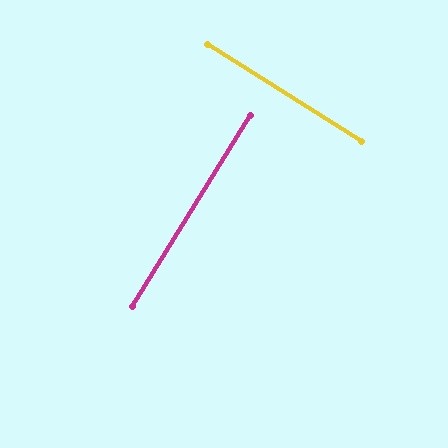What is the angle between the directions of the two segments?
Approximately 90 degrees.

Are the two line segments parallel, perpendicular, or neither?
Perpendicular — they meet at approximately 90°.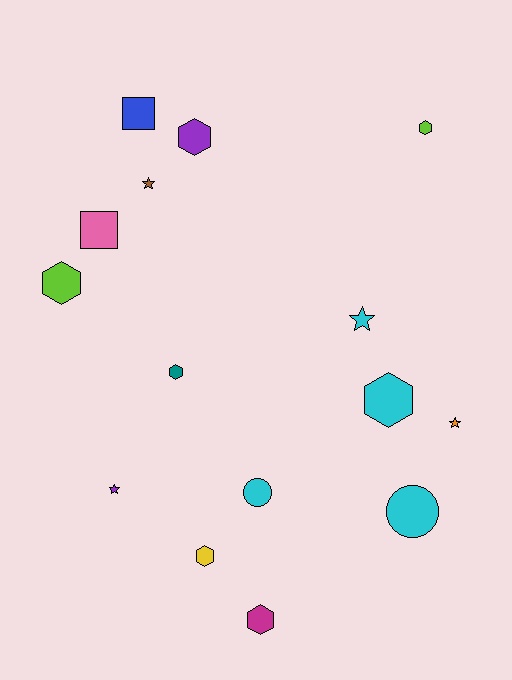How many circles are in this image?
There are 2 circles.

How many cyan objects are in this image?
There are 4 cyan objects.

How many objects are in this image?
There are 15 objects.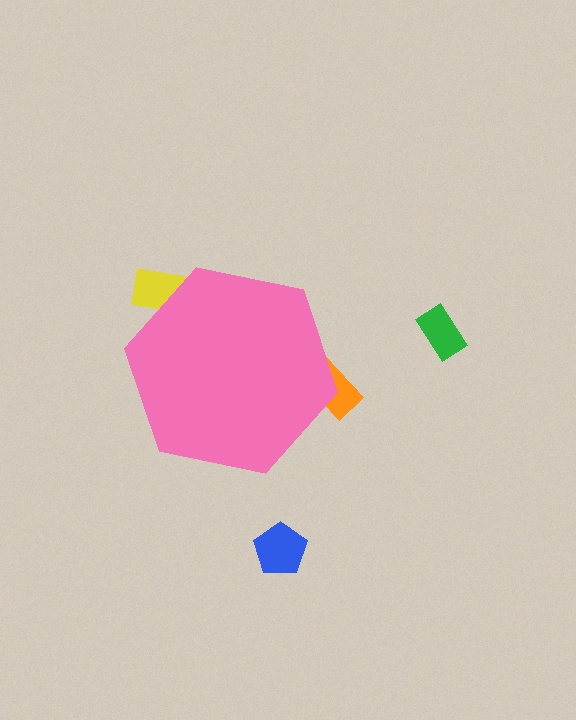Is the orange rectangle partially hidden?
Yes, the orange rectangle is partially hidden behind the pink hexagon.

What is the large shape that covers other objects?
A pink hexagon.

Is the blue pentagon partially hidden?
No, the blue pentagon is fully visible.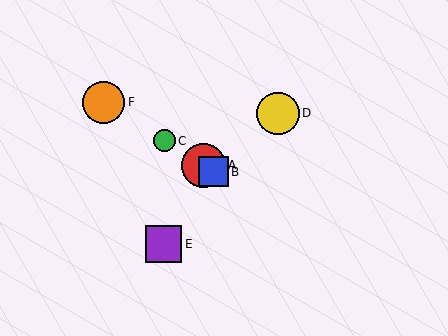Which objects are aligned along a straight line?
Objects A, B, C, F are aligned along a straight line.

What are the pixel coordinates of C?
Object C is at (164, 141).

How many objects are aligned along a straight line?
4 objects (A, B, C, F) are aligned along a straight line.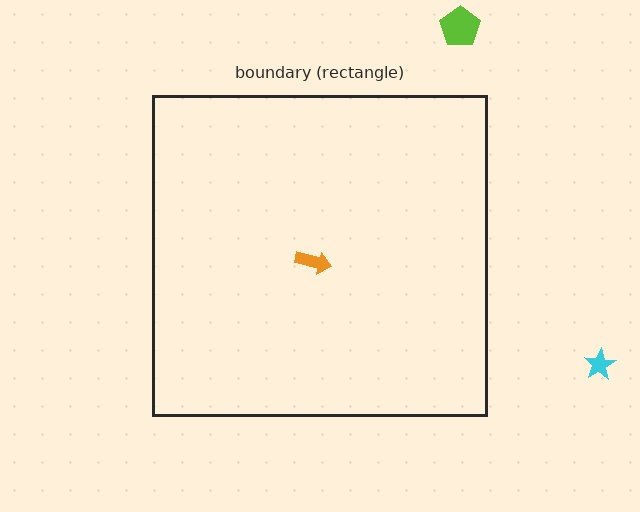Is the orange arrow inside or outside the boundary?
Inside.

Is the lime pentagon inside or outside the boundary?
Outside.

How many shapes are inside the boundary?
1 inside, 2 outside.